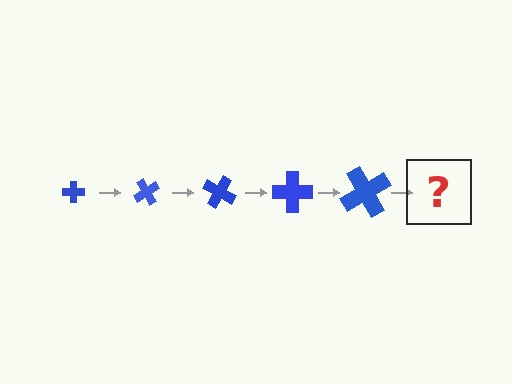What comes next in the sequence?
The next element should be a cross, larger than the previous one and rotated 300 degrees from the start.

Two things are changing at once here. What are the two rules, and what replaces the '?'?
The two rules are that the cross grows larger each step and it rotates 60 degrees each step. The '?' should be a cross, larger than the previous one and rotated 300 degrees from the start.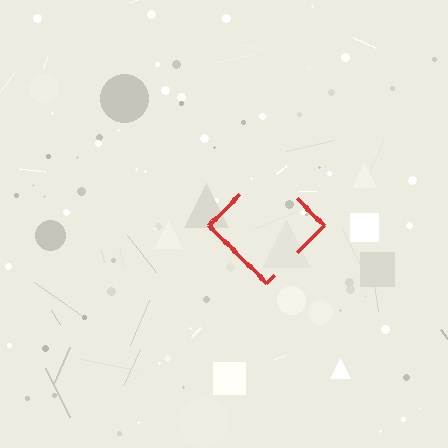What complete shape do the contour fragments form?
The contour fragments form a diamond.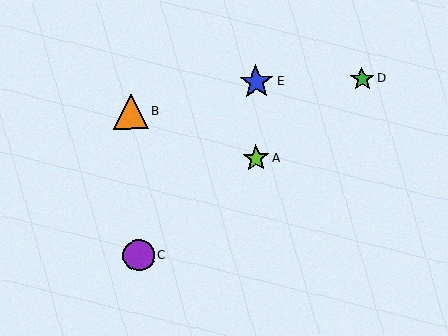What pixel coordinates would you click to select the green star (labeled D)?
Click at (362, 79) to select the green star D.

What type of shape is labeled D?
Shape D is a green star.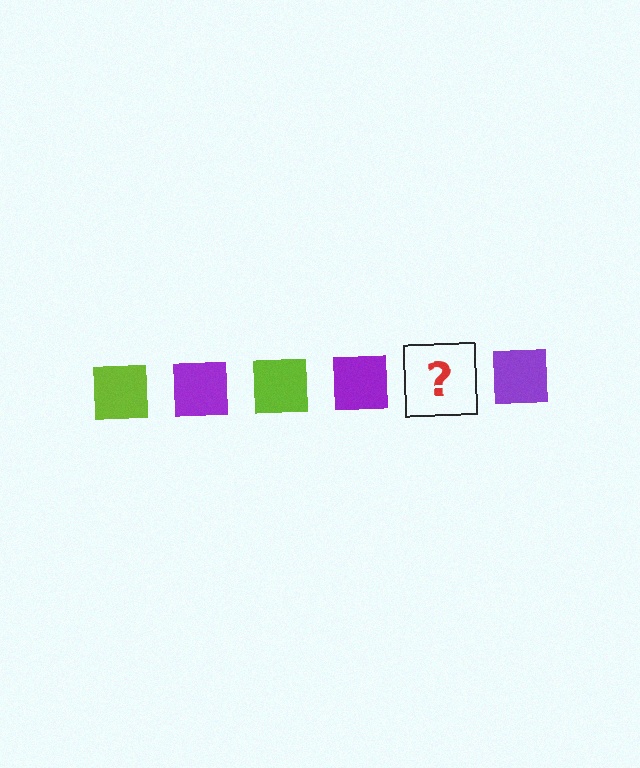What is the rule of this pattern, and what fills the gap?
The rule is that the pattern cycles through lime, purple squares. The gap should be filled with a lime square.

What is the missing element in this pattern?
The missing element is a lime square.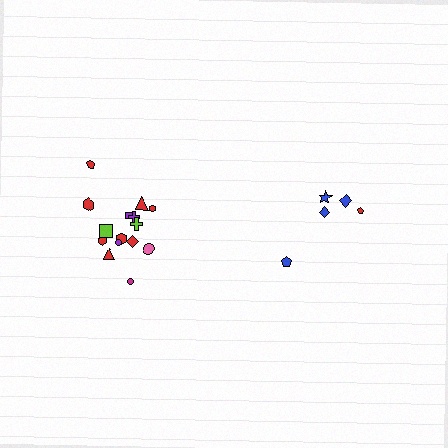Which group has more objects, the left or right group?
The left group.